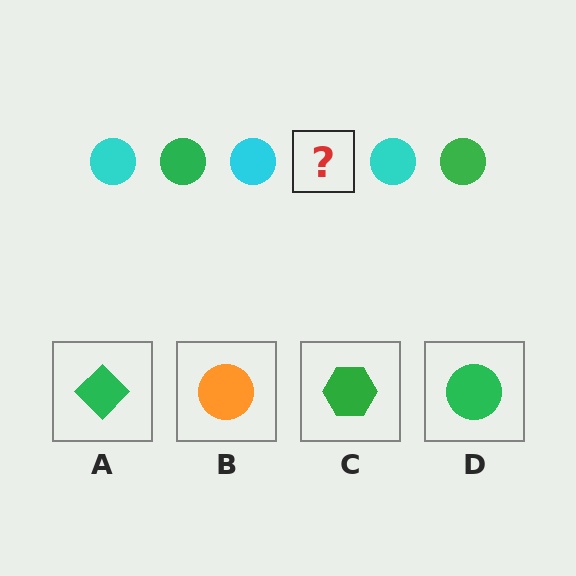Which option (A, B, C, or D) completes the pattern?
D.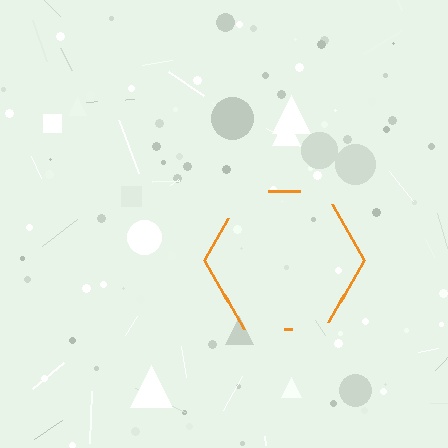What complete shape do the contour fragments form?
The contour fragments form a hexagon.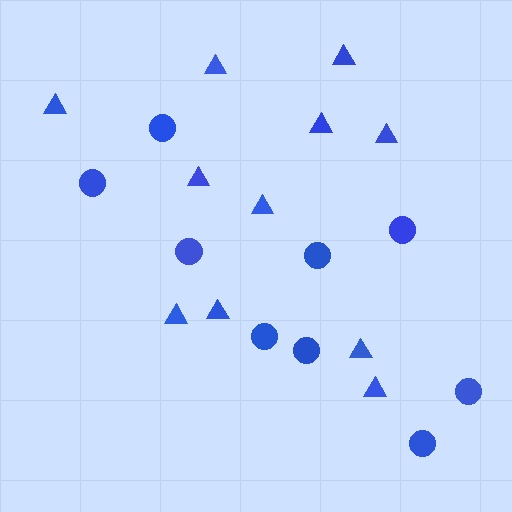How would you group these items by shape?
There are 2 groups: one group of circles (9) and one group of triangles (11).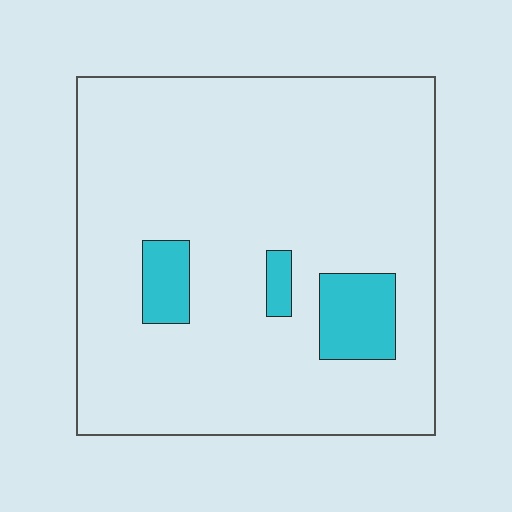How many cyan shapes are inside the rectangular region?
3.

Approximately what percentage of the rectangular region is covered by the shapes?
Approximately 10%.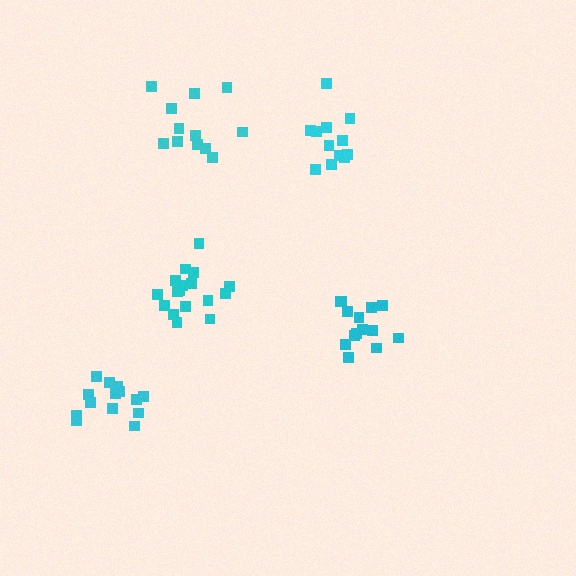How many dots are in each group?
Group 1: 14 dots, Group 2: 12 dots, Group 3: 14 dots, Group 4: 17 dots, Group 5: 12 dots (69 total).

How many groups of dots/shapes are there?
There are 5 groups.